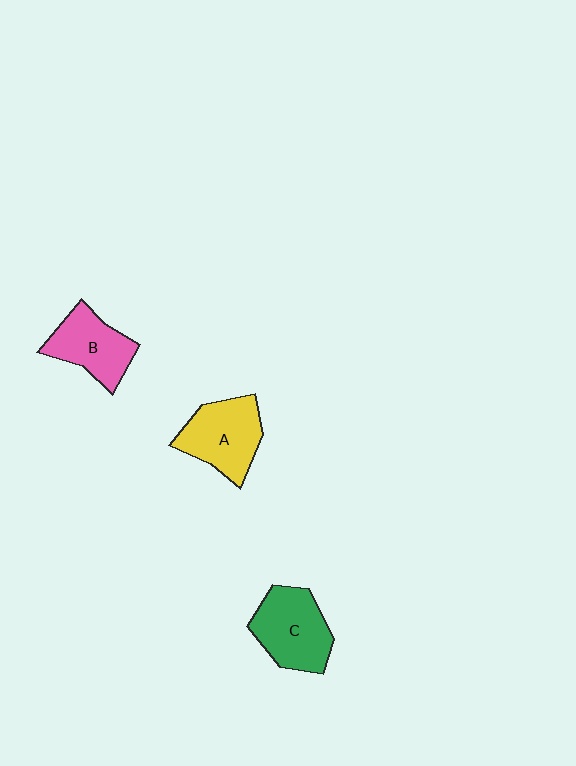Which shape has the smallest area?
Shape B (pink).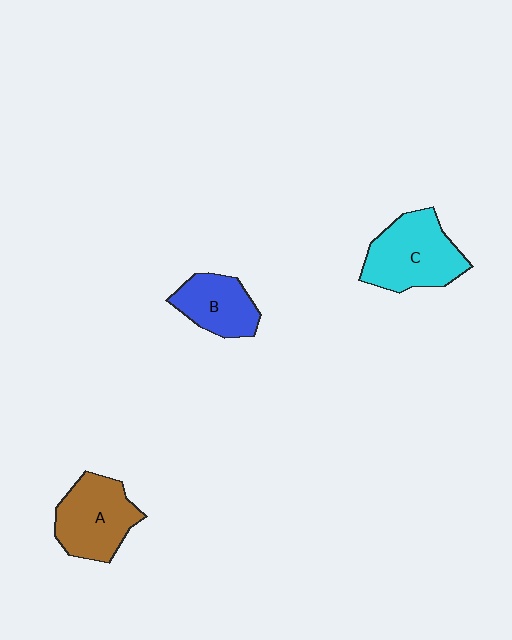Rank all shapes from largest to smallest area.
From largest to smallest: C (cyan), A (brown), B (blue).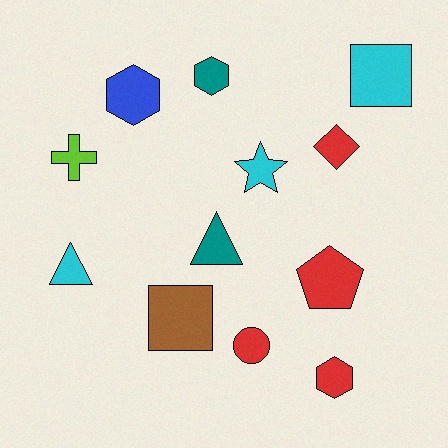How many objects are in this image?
There are 12 objects.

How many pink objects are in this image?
There are no pink objects.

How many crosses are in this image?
There is 1 cross.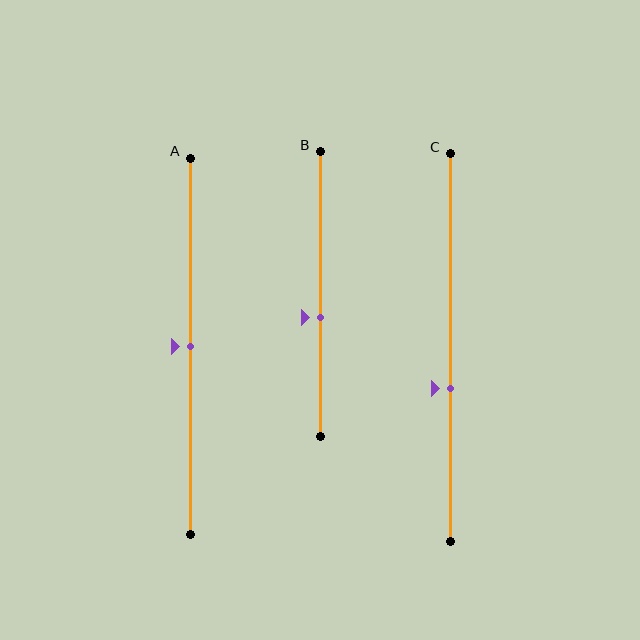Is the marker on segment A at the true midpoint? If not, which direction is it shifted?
Yes, the marker on segment A is at the true midpoint.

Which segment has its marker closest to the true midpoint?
Segment A has its marker closest to the true midpoint.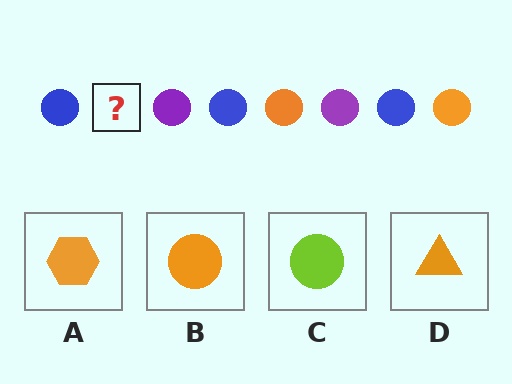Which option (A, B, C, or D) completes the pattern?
B.